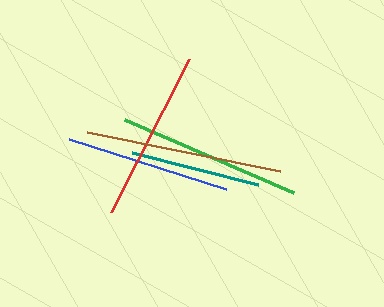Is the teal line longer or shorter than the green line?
The green line is longer than the teal line.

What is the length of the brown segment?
The brown segment is approximately 196 pixels long.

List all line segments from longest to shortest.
From longest to shortest: brown, green, red, blue, teal.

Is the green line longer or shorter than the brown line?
The brown line is longer than the green line.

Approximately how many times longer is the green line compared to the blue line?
The green line is approximately 1.1 times the length of the blue line.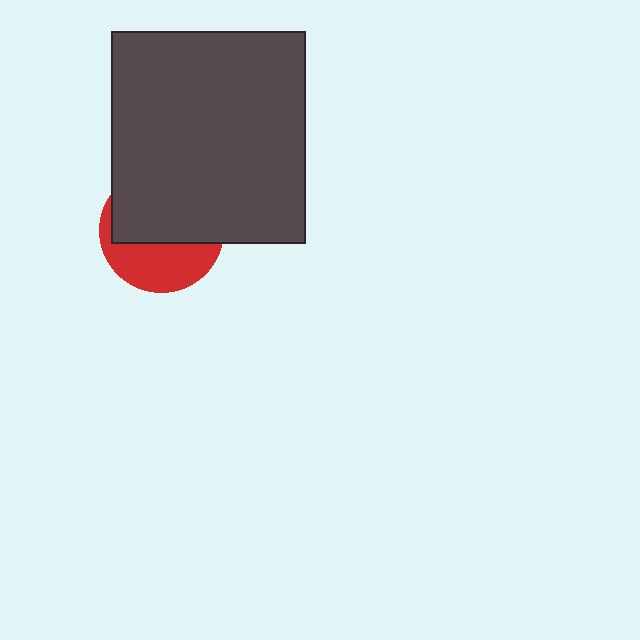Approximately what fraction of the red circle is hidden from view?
Roughly 59% of the red circle is hidden behind the dark gray rectangle.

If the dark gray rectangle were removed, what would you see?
You would see the complete red circle.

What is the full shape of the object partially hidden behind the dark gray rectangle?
The partially hidden object is a red circle.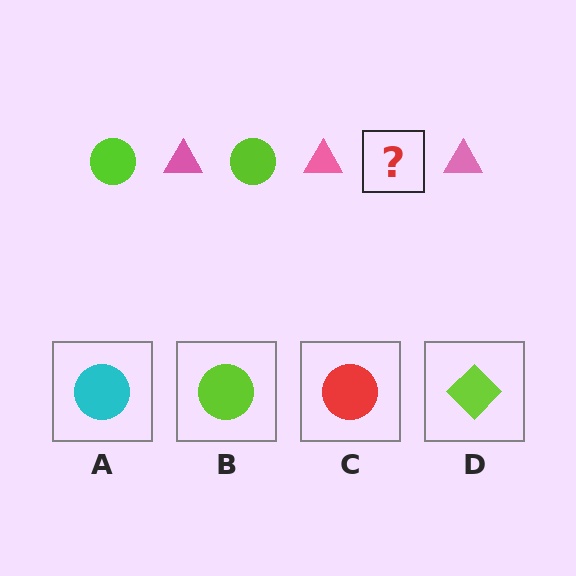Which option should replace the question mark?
Option B.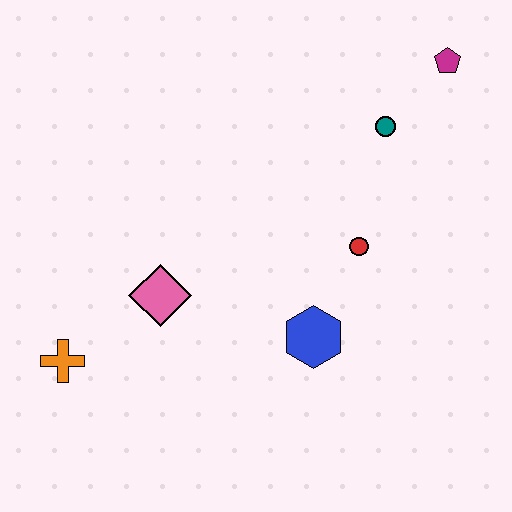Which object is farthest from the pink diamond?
The magenta pentagon is farthest from the pink diamond.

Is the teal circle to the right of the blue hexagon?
Yes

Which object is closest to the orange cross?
The pink diamond is closest to the orange cross.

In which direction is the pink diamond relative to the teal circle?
The pink diamond is to the left of the teal circle.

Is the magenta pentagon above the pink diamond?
Yes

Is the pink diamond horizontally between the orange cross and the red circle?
Yes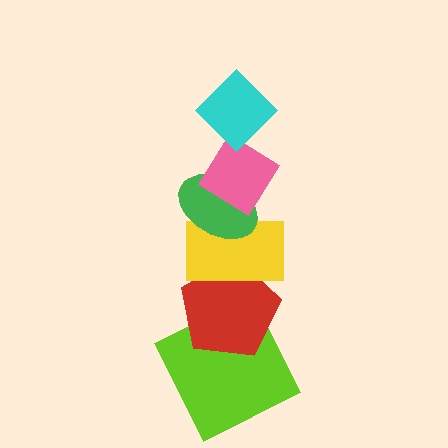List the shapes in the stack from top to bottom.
From top to bottom: the cyan diamond, the pink diamond, the green ellipse, the yellow rectangle, the red pentagon, the lime square.